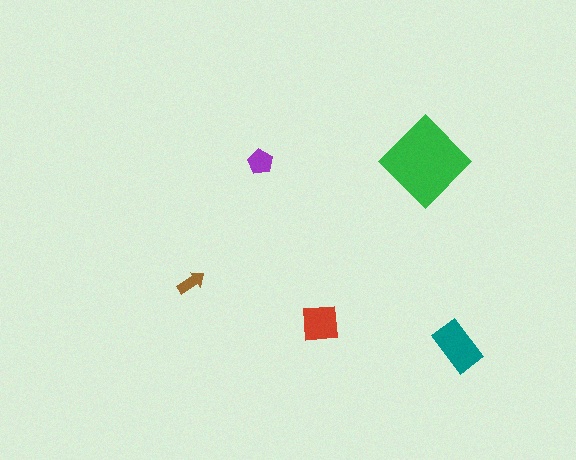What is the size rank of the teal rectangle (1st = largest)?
2nd.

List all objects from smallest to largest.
The brown arrow, the purple pentagon, the red square, the teal rectangle, the green diamond.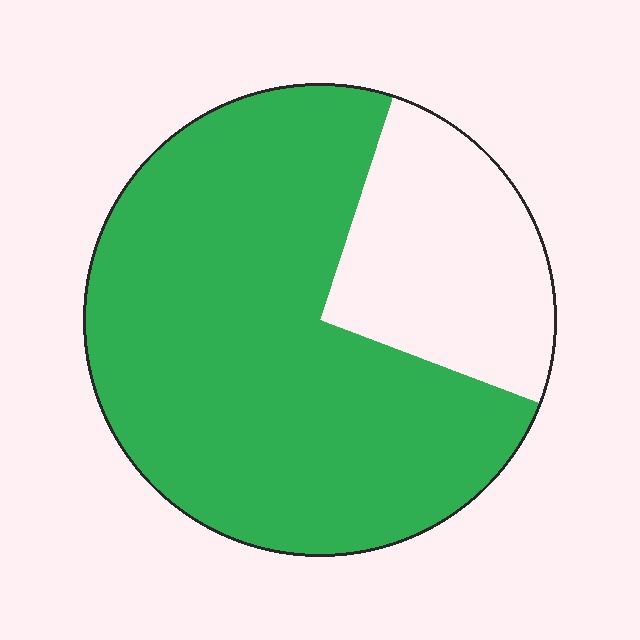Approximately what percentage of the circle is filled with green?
Approximately 75%.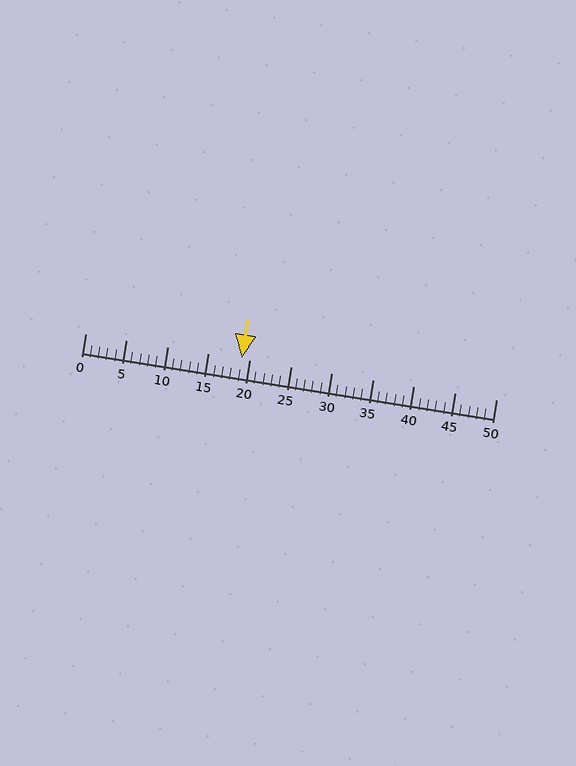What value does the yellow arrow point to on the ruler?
The yellow arrow points to approximately 19.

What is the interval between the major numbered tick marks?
The major tick marks are spaced 5 units apart.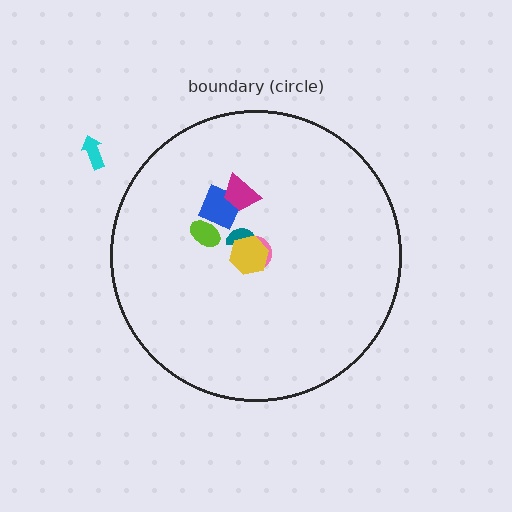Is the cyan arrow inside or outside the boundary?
Outside.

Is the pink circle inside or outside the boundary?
Inside.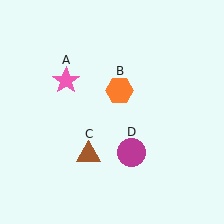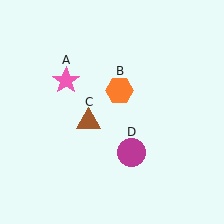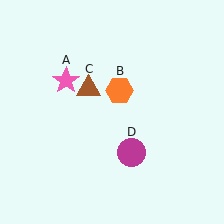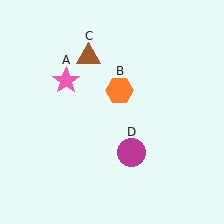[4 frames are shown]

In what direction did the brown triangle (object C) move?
The brown triangle (object C) moved up.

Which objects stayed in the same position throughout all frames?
Pink star (object A) and orange hexagon (object B) and magenta circle (object D) remained stationary.